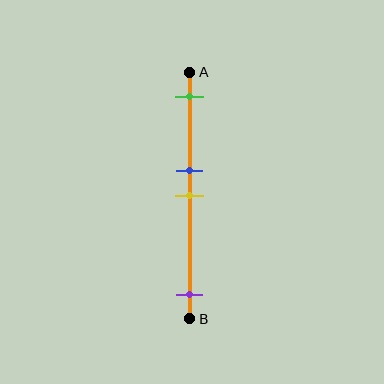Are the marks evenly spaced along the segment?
No, the marks are not evenly spaced.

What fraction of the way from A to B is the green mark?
The green mark is approximately 10% (0.1) of the way from A to B.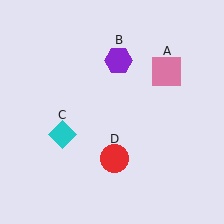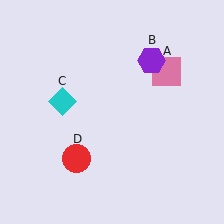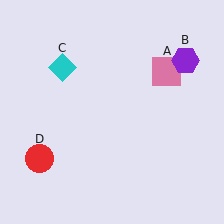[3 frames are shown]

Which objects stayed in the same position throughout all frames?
Pink square (object A) remained stationary.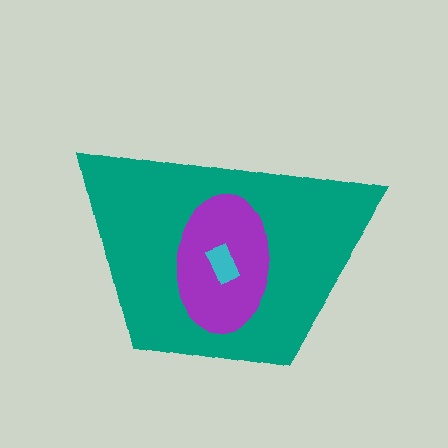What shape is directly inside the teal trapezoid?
The purple ellipse.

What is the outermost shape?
The teal trapezoid.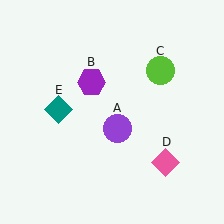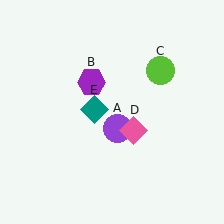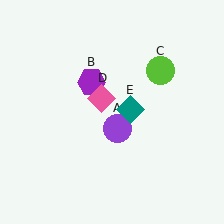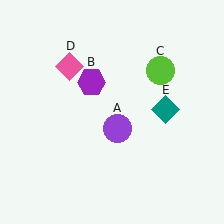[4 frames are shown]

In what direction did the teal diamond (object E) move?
The teal diamond (object E) moved right.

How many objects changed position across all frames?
2 objects changed position: pink diamond (object D), teal diamond (object E).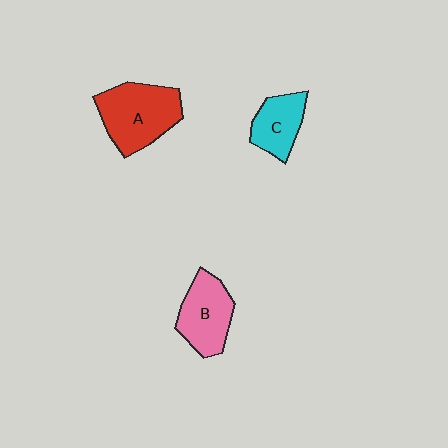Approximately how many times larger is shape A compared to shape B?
Approximately 1.3 times.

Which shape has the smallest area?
Shape C (cyan).